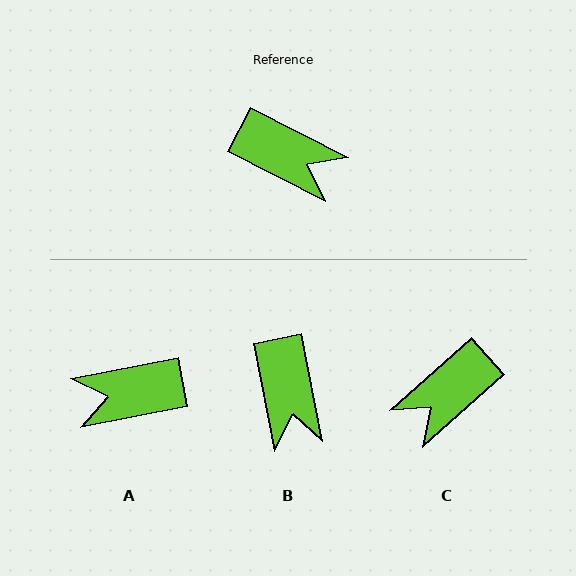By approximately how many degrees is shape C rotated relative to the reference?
Approximately 111 degrees clockwise.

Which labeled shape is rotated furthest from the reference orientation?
A, about 142 degrees away.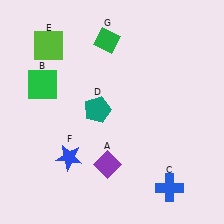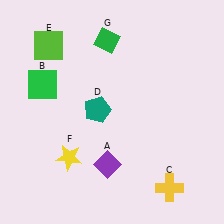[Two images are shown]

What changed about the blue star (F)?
In Image 1, F is blue. In Image 2, it changed to yellow.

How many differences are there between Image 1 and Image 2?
There are 2 differences between the two images.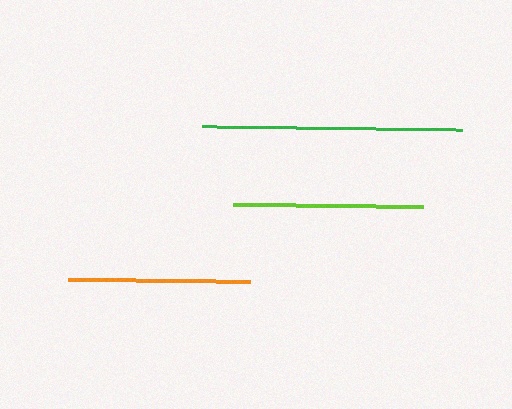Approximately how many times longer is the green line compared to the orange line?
The green line is approximately 1.4 times the length of the orange line.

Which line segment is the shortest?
The orange line is the shortest at approximately 182 pixels.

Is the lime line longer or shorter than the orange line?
The lime line is longer than the orange line.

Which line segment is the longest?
The green line is the longest at approximately 260 pixels.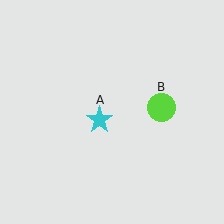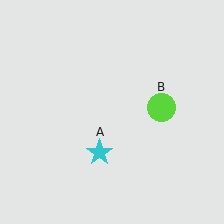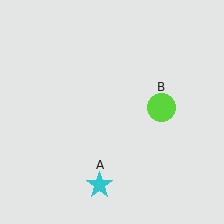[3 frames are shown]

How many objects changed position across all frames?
1 object changed position: cyan star (object A).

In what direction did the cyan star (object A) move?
The cyan star (object A) moved down.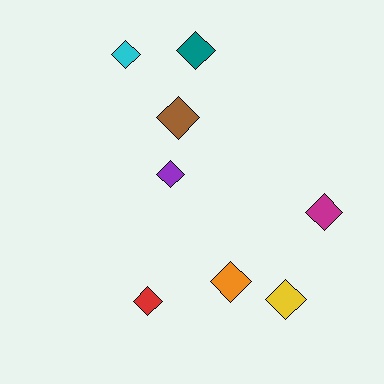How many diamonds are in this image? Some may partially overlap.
There are 8 diamonds.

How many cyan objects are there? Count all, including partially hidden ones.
There is 1 cyan object.